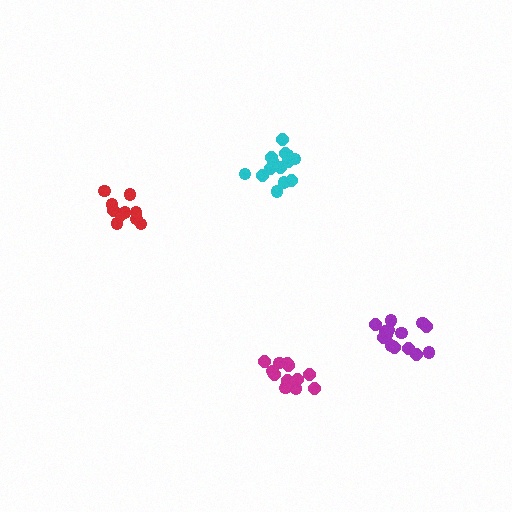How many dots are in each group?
Group 1: 14 dots, Group 2: 13 dots, Group 3: 14 dots, Group 4: 10 dots (51 total).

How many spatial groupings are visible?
There are 4 spatial groupings.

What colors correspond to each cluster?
The clusters are colored: cyan, magenta, purple, red.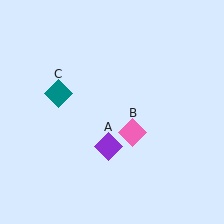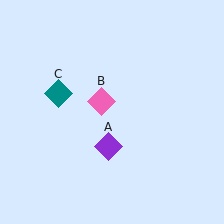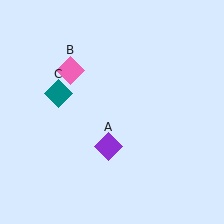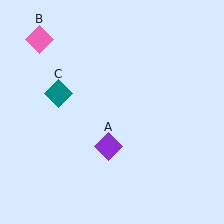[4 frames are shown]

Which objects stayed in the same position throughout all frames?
Purple diamond (object A) and teal diamond (object C) remained stationary.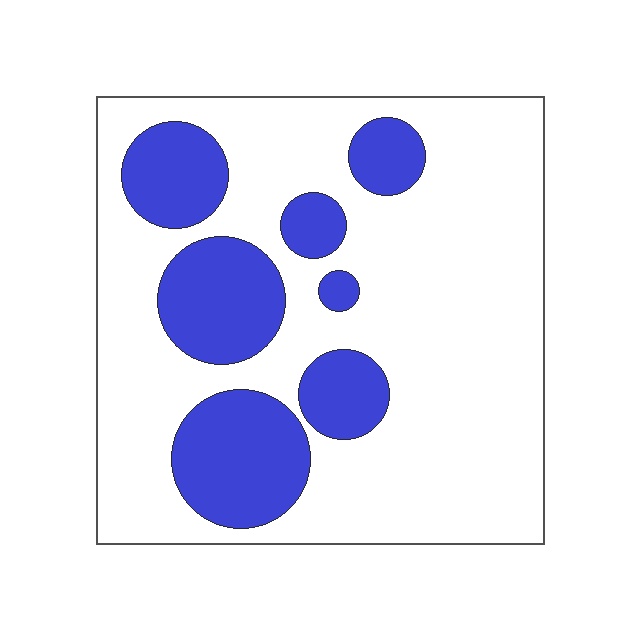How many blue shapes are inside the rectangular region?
7.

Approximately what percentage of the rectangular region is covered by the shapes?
Approximately 25%.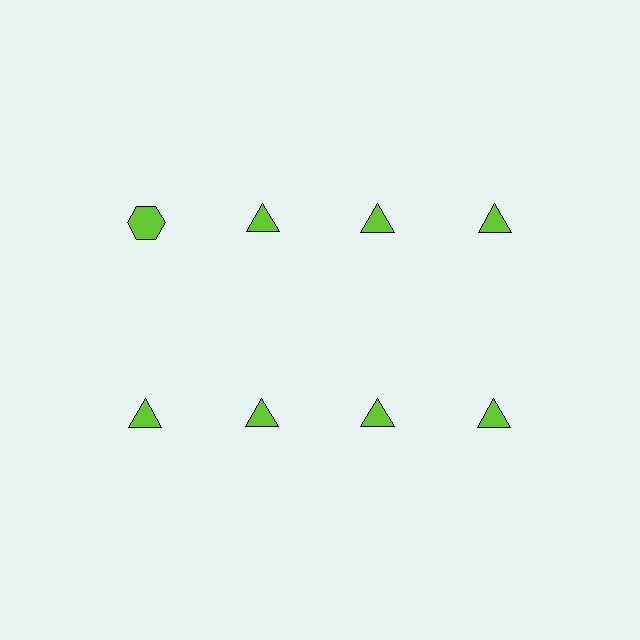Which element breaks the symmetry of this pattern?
The lime hexagon in the top row, leftmost column breaks the symmetry. All other shapes are lime triangles.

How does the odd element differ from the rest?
It has a different shape: hexagon instead of triangle.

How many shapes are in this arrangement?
There are 8 shapes arranged in a grid pattern.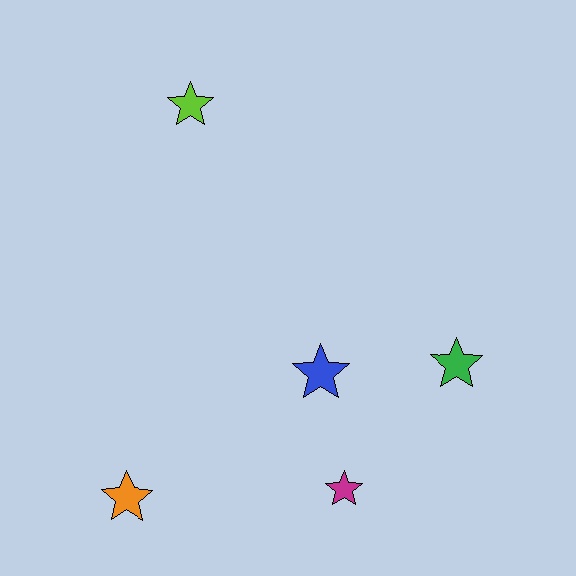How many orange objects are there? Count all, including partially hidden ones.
There is 1 orange object.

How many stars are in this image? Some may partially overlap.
There are 5 stars.